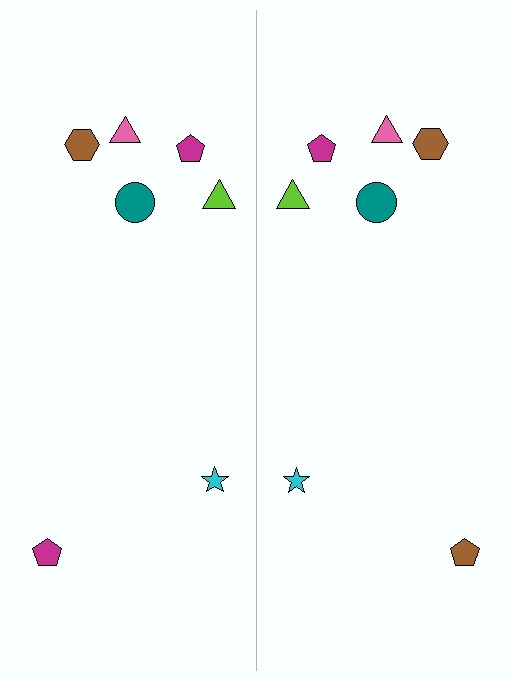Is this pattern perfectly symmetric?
No, the pattern is not perfectly symmetric. The brown pentagon on the right side breaks the symmetry — its mirror counterpart is magenta.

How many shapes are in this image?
There are 14 shapes in this image.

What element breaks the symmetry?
The brown pentagon on the right side breaks the symmetry — its mirror counterpart is magenta.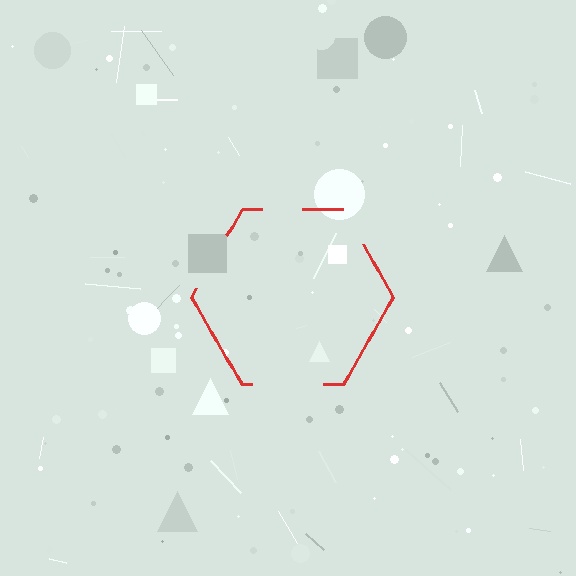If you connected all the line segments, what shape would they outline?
They would outline a hexagon.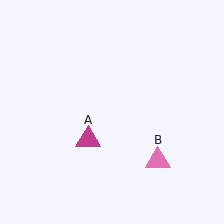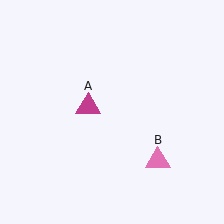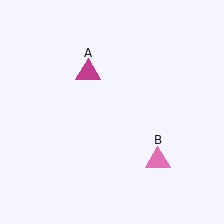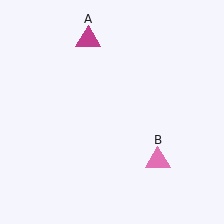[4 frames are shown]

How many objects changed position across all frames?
1 object changed position: magenta triangle (object A).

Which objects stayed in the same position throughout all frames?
Pink triangle (object B) remained stationary.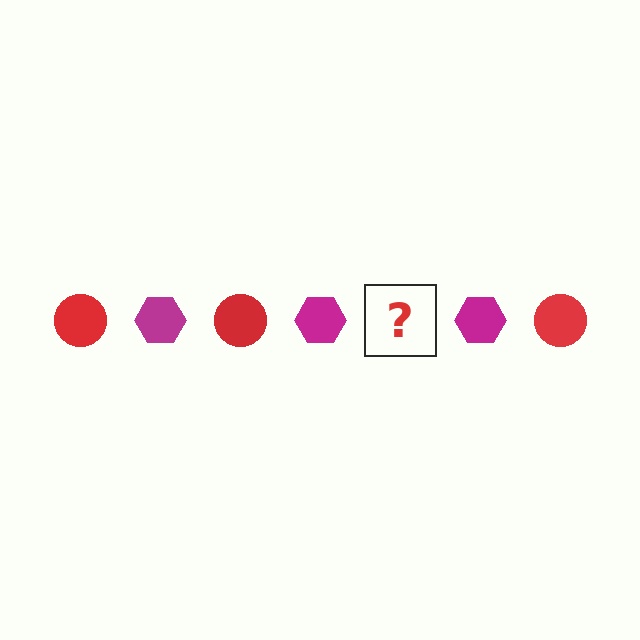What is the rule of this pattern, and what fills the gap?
The rule is that the pattern alternates between red circle and magenta hexagon. The gap should be filled with a red circle.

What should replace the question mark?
The question mark should be replaced with a red circle.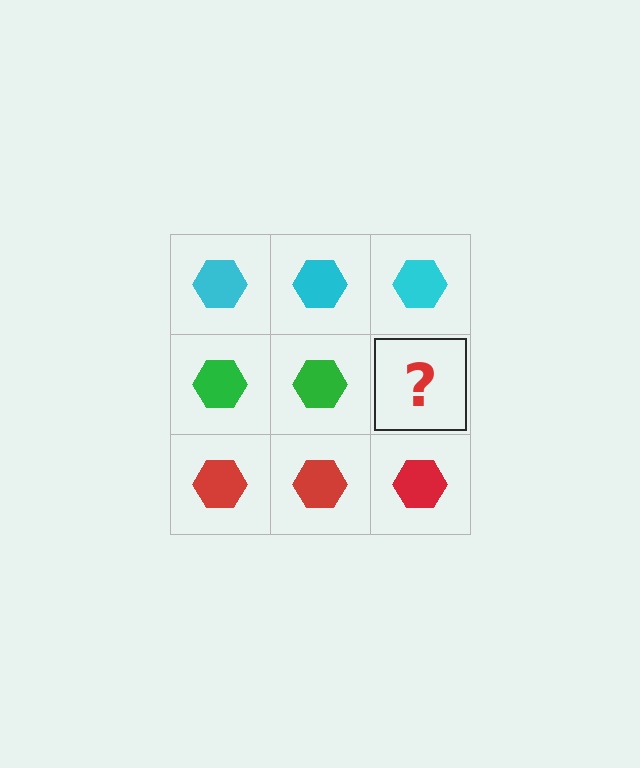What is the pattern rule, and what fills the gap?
The rule is that each row has a consistent color. The gap should be filled with a green hexagon.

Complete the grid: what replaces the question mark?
The question mark should be replaced with a green hexagon.